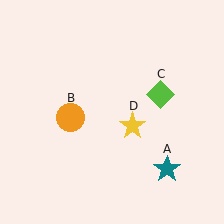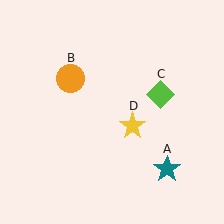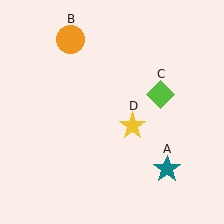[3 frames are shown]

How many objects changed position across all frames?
1 object changed position: orange circle (object B).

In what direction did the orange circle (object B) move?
The orange circle (object B) moved up.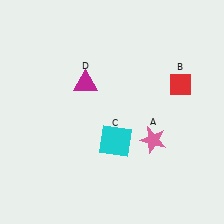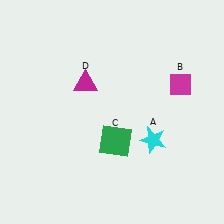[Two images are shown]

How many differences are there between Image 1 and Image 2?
There are 3 differences between the two images.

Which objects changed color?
A changed from pink to cyan. B changed from red to magenta. C changed from cyan to green.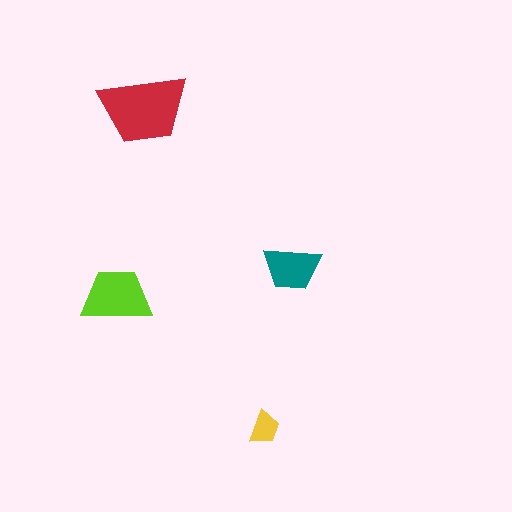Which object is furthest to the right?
The teal trapezoid is rightmost.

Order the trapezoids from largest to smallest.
the red one, the lime one, the teal one, the yellow one.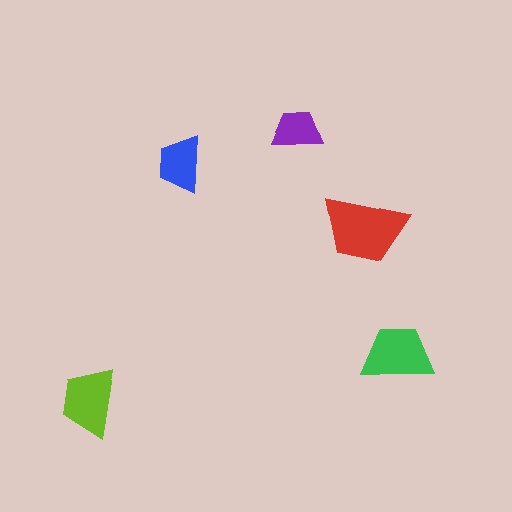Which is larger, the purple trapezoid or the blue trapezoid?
The blue one.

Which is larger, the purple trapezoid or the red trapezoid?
The red one.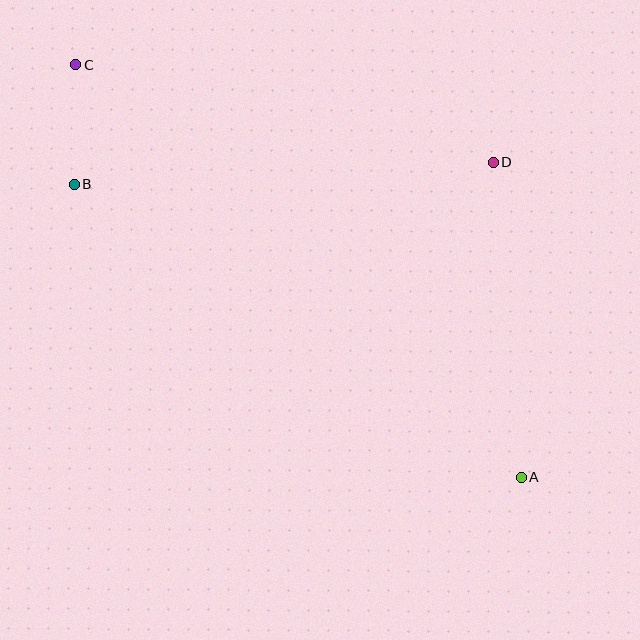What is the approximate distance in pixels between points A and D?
The distance between A and D is approximately 317 pixels.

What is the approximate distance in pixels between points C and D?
The distance between C and D is approximately 429 pixels.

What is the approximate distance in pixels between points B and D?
The distance between B and D is approximately 420 pixels.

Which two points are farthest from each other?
Points A and C are farthest from each other.